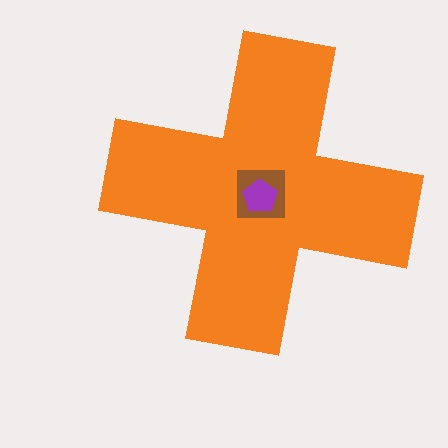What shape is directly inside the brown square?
The purple pentagon.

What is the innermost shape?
The purple pentagon.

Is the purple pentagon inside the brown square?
Yes.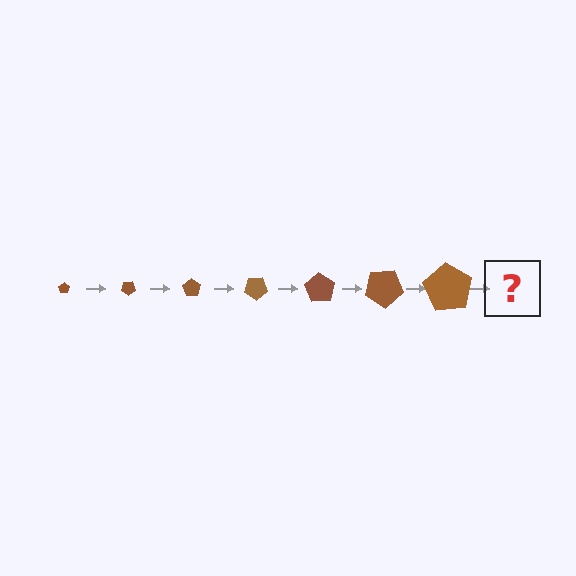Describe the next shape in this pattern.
It should be a pentagon, larger than the previous one and rotated 245 degrees from the start.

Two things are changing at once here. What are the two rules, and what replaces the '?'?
The two rules are that the pentagon grows larger each step and it rotates 35 degrees each step. The '?' should be a pentagon, larger than the previous one and rotated 245 degrees from the start.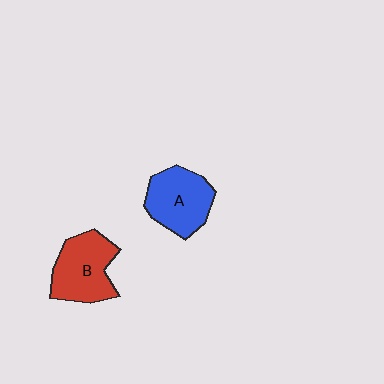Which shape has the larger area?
Shape B (red).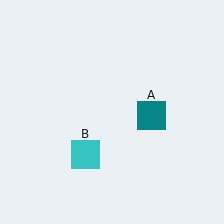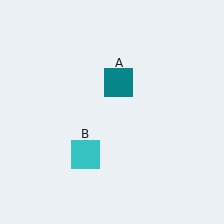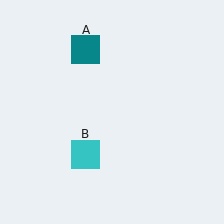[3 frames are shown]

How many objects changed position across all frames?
1 object changed position: teal square (object A).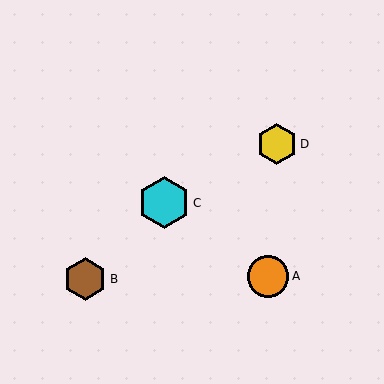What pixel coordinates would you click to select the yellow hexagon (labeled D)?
Click at (277, 144) to select the yellow hexagon D.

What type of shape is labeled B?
Shape B is a brown hexagon.